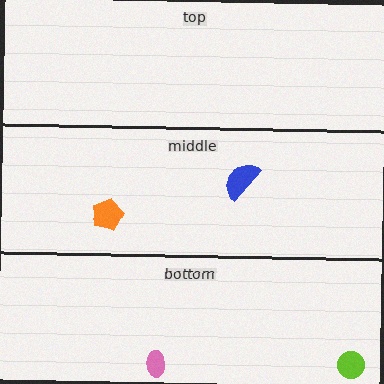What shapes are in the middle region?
The blue semicircle, the orange pentagon.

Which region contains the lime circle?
The bottom region.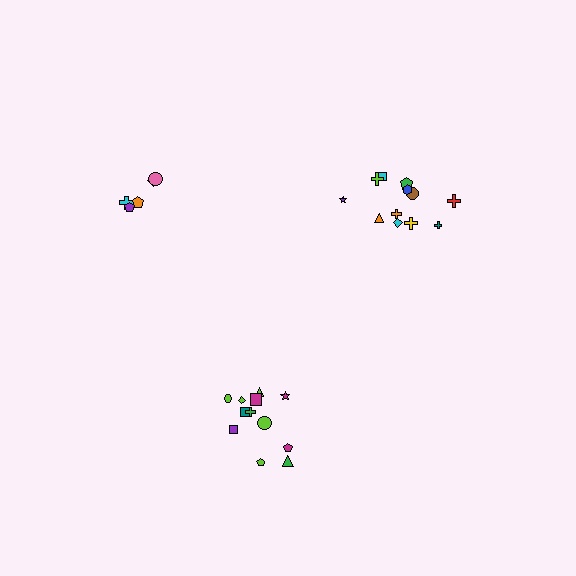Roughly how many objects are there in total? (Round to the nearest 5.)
Roughly 30 objects in total.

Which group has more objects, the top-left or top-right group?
The top-right group.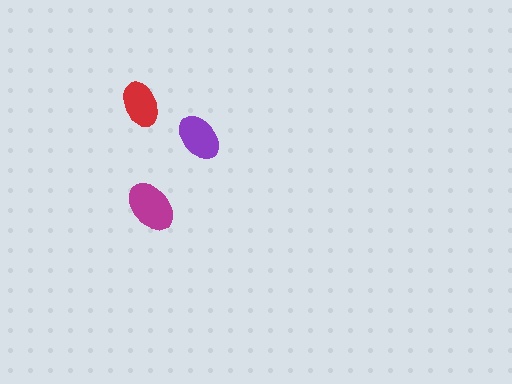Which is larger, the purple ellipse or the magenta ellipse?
The magenta one.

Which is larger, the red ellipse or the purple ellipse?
The purple one.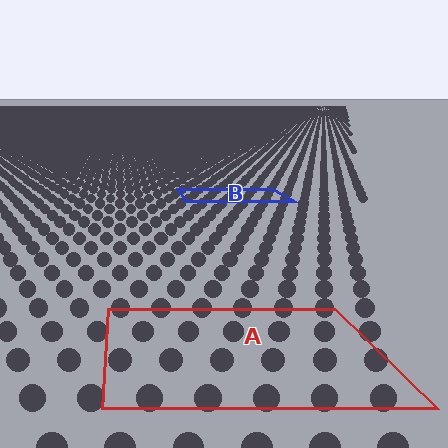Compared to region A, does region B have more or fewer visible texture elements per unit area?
Region B has more texture elements per unit area — they are packed more densely because it is farther away.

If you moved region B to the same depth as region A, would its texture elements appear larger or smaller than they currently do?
They would appear larger. At a closer depth, the same texture elements are projected at a bigger on-screen size.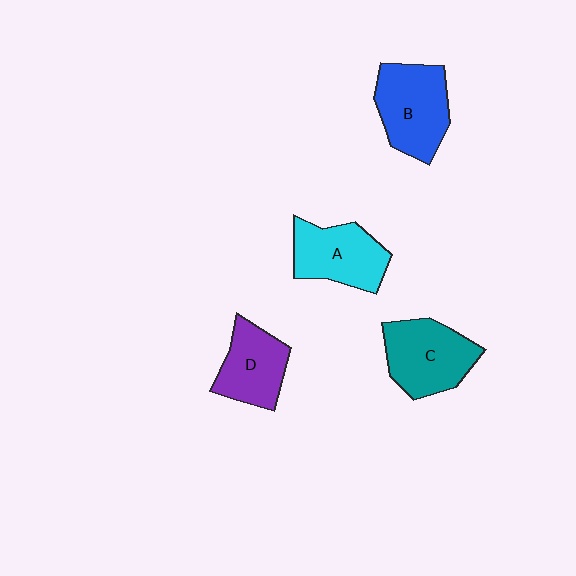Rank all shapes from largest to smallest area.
From largest to smallest: B (blue), C (teal), A (cyan), D (purple).